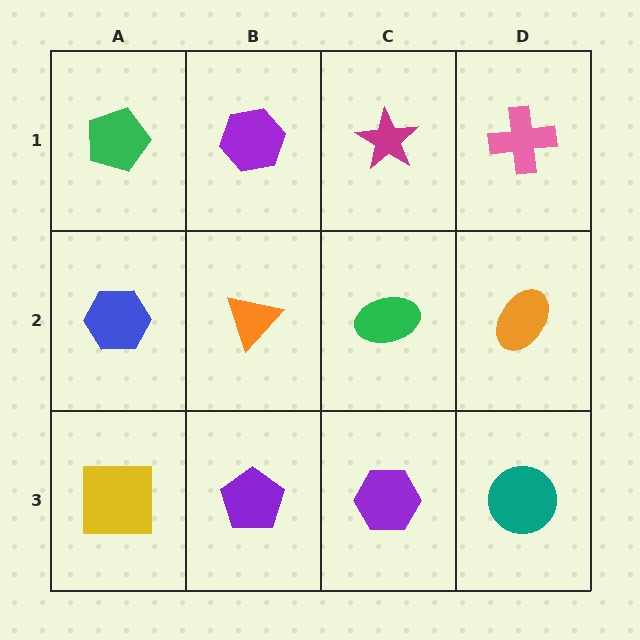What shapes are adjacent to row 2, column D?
A pink cross (row 1, column D), a teal circle (row 3, column D), a green ellipse (row 2, column C).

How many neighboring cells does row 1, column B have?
3.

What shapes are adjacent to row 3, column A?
A blue hexagon (row 2, column A), a purple pentagon (row 3, column B).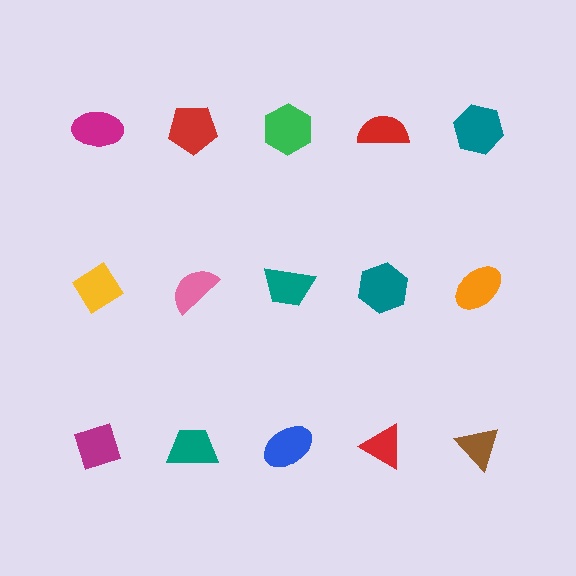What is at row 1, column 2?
A red pentagon.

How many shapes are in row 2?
5 shapes.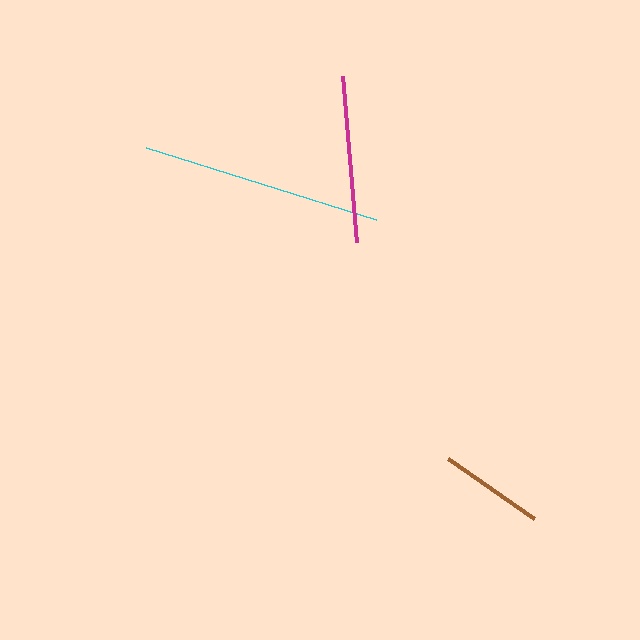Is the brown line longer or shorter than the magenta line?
The magenta line is longer than the brown line.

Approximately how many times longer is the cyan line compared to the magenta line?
The cyan line is approximately 1.4 times the length of the magenta line.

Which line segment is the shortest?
The brown line is the shortest at approximately 105 pixels.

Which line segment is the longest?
The cyan line is the longest at approximately 240 pixels.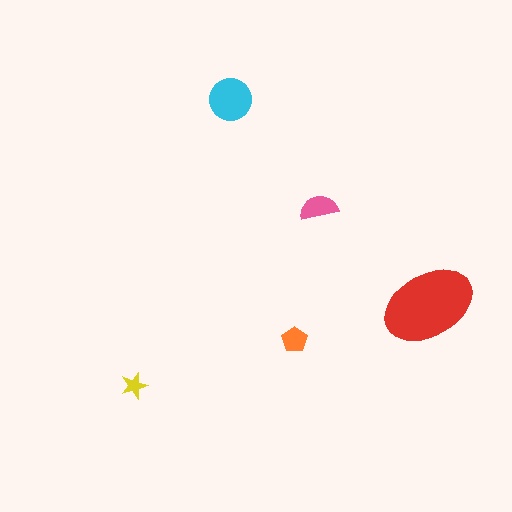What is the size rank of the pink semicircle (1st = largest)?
3rd.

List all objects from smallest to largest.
The yellow star, the orange pentagon, the pink semicircle, the cyan circle, the red ellipse.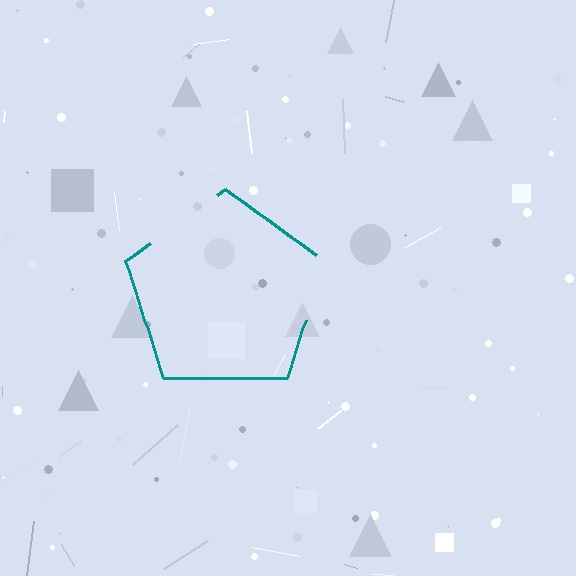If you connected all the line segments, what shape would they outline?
They would outline a pentagon.